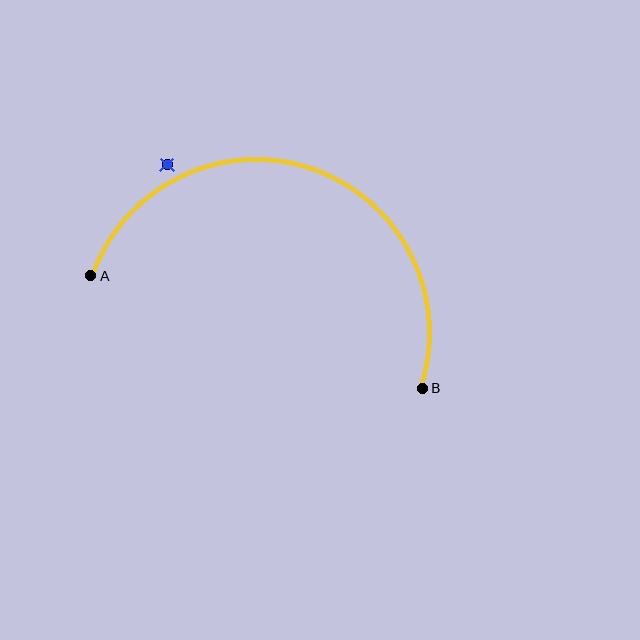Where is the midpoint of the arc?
The arc midpoint is the point on the curve farthest from the straight line joining A and B. It sits above that line.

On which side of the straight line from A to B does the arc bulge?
The arc bulges above the straight line connecting A and B.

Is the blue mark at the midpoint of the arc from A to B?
No — the blue mark does not lie on the arc at all. It sits slightly outside the curve.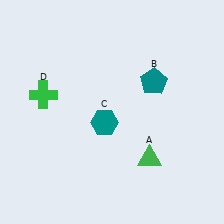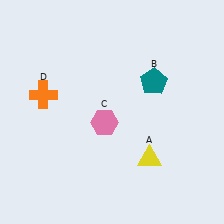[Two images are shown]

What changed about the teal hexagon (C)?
In Image 1, C is teal. In Image 2, it changed to pink.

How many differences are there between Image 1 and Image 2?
There are 3 differences between the two images.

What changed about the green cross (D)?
In Image 1, D is green. In Image 2, it changed to orange.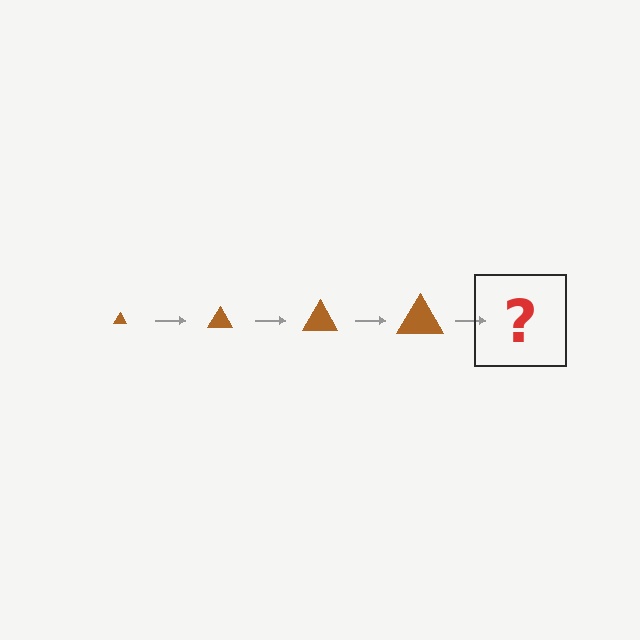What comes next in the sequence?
The next element should be a brown triangle, larger than the previous one.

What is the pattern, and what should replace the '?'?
The pattern is that the triangle gets progressively larger each step. The '?' should be a brown triangle, larger than the previous one.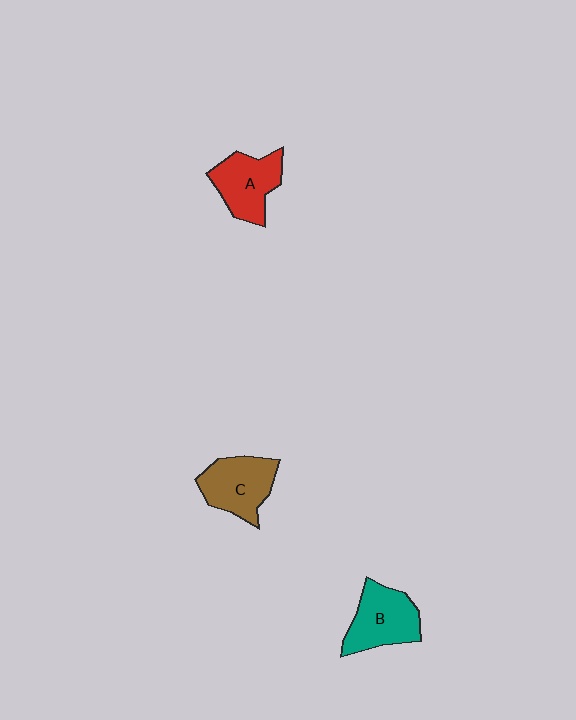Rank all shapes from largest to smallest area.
From largest to smallest: B (teal), C (brown), A (red).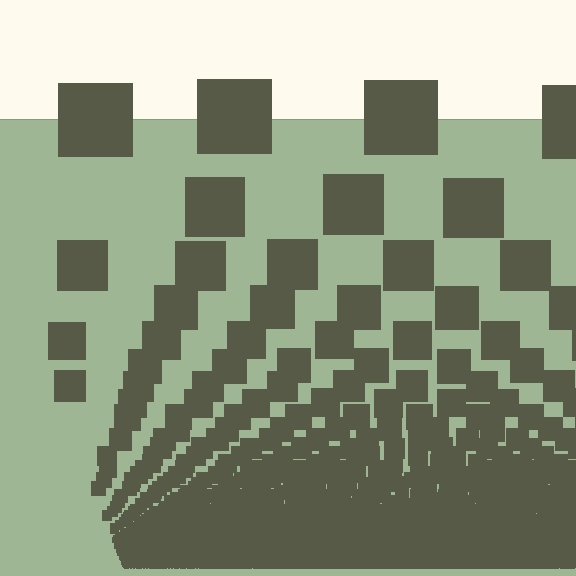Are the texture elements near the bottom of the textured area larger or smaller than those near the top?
Smaller. The gradient is inverted — elements near the bottom are smaller and denser.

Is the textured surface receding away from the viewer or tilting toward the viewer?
The surface appears to tilt toward the viewer. Texture elements get larger and sparser toward the top.